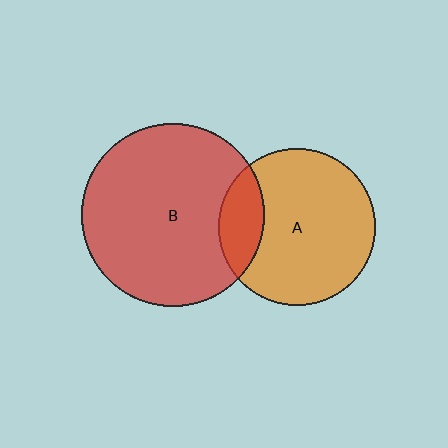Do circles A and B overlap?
Yes.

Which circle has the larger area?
Circle B (red).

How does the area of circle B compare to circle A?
Approximately 1.4 times.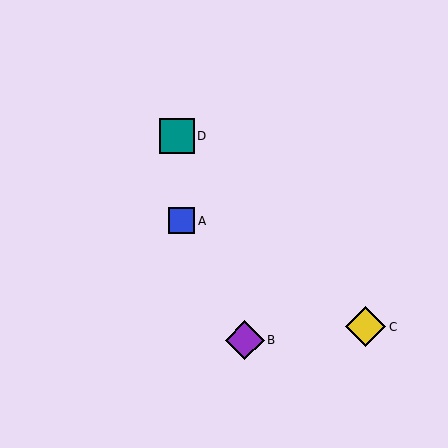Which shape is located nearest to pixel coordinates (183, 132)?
The teal square (labeled D) at (177, 136) is nearest to that location.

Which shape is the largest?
The yellow diamond (labeled C) is the largest.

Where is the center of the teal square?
The center of the teal square is at (177, 136).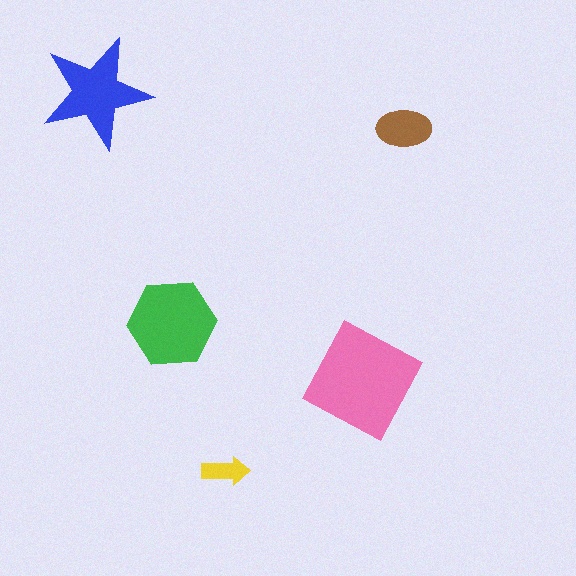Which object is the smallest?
The yellow arrow.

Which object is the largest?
The pink square.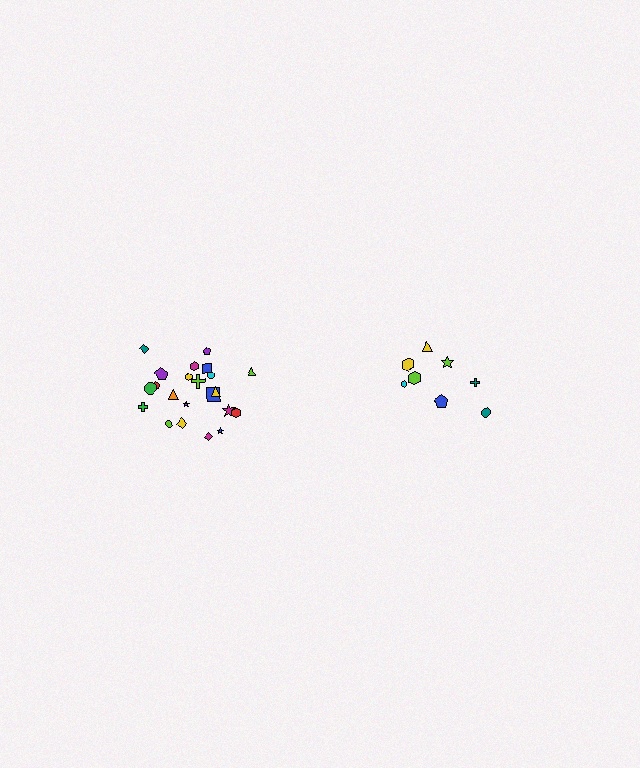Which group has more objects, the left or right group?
The left group.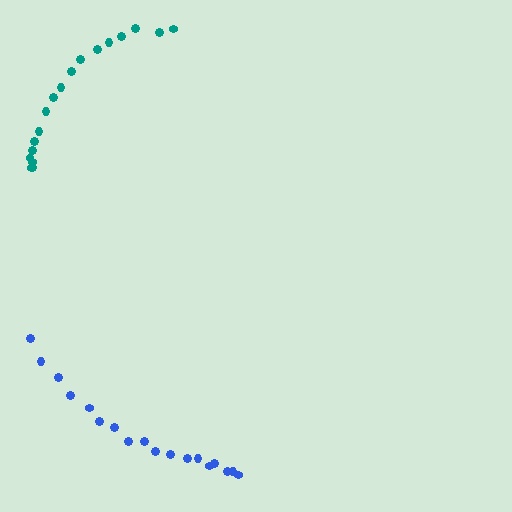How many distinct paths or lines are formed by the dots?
There are 2 distinct paths.